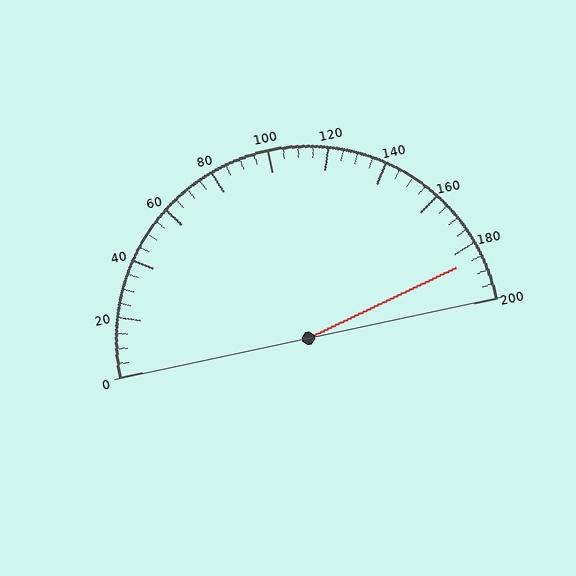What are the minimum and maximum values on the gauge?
The gauge ranges from 0 to 200.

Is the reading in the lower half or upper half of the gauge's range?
The reading is in the upper half of the range (0 to 200).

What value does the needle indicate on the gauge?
The needle indicates approximately 185.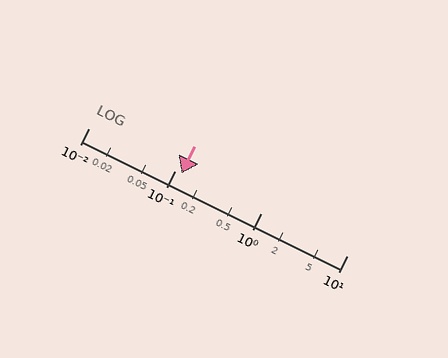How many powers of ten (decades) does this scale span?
The scale spans 3 decades, from 0.01 to 10.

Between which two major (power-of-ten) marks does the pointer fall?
The pointer is between 0.1 and 1.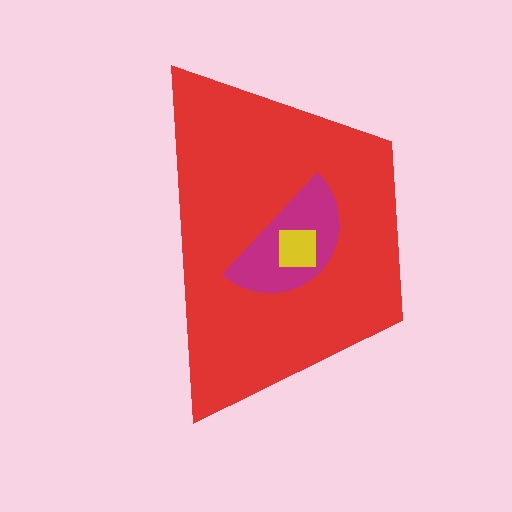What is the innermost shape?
The yellow square.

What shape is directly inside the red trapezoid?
The magenta semicircle.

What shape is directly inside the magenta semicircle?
The yellow square.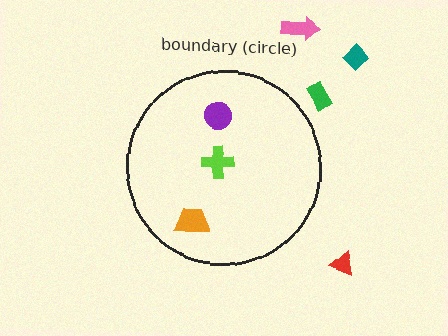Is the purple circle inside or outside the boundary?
Inside.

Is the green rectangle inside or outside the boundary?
Outside.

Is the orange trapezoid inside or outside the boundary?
Inside.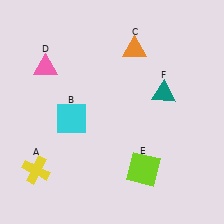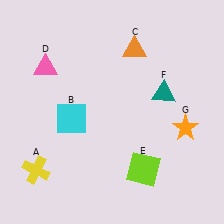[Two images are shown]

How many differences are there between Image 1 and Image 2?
There is 1 difference between the two images.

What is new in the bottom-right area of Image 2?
An orange star (G) was added in the bottom-right area of Image 2.